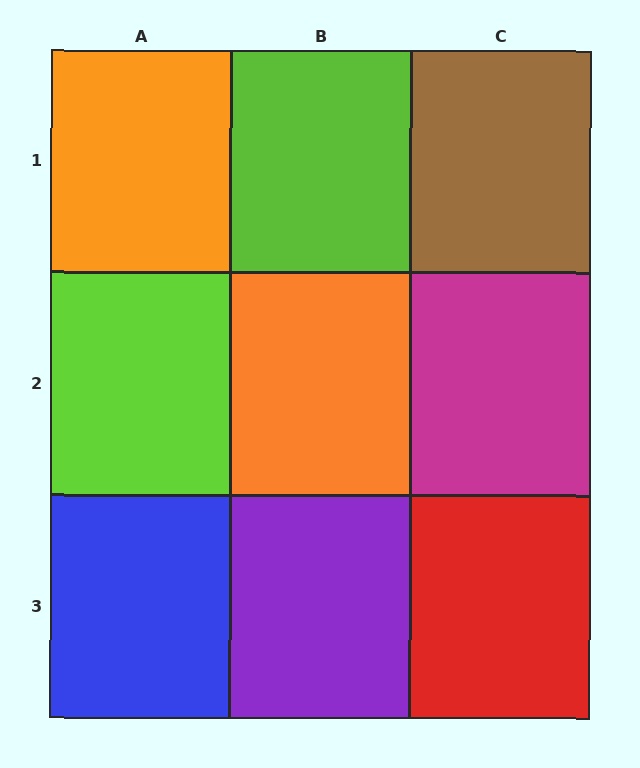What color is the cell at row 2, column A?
Lime.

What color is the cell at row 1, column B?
Lime.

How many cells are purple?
1 cell is purple.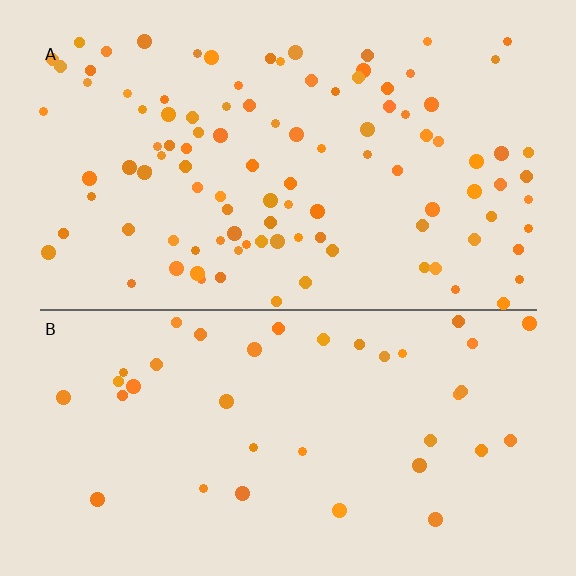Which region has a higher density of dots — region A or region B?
A (the top).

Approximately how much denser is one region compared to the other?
Approximately 2.7× — region A over region B.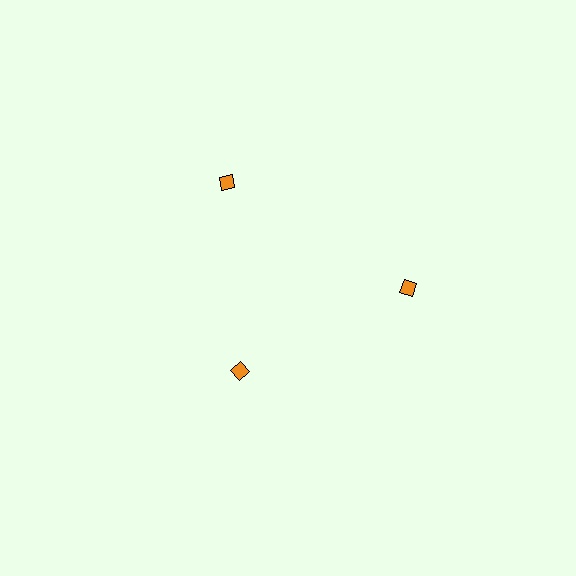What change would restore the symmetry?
The symmetry would be restored by moving it outward, back onto the ring so that all 3 diamonds sit at equal angles and equal distance from the center.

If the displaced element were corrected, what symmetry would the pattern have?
It would have 3-fold rotational symmetry — the pattern would map onto itself every 120 degrees.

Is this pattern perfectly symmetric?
No. The 3 orange diamonds are arranged in a ring, but one element near the 7 o'clock position is pulled inward toward the center, breaking the 3-fold rotational symmetry.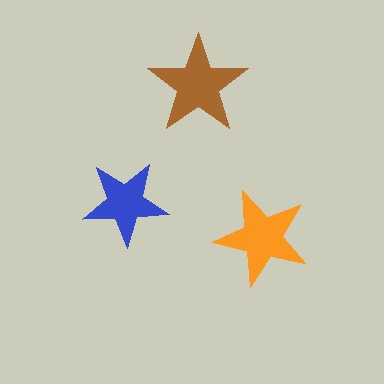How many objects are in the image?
There are 3 objects in the image.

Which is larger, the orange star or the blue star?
The orange one.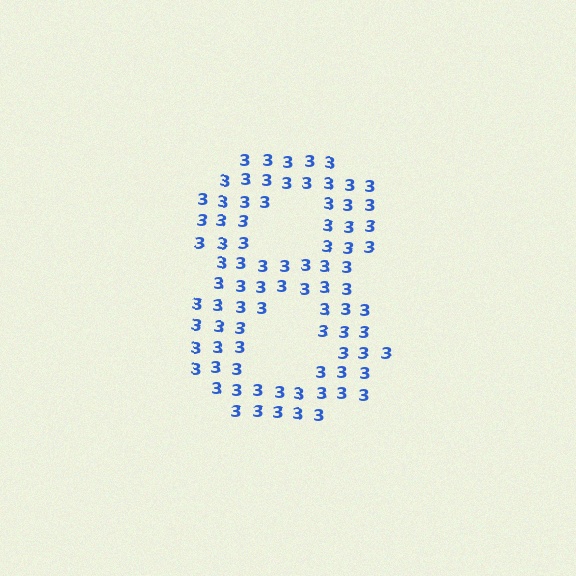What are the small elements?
The small elements are digit 3's.